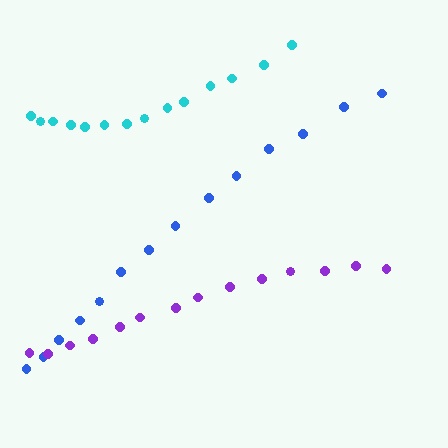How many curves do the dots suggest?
There are 3 distinct paths.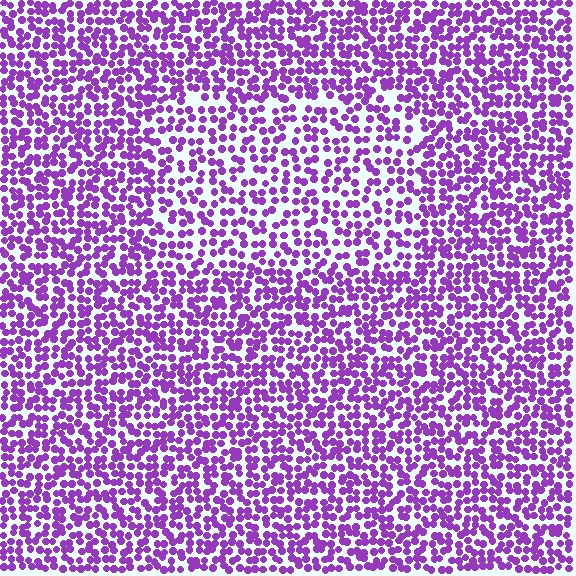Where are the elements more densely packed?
The elements are more densely packed outside the rectangle boundary.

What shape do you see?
I see a rectangle.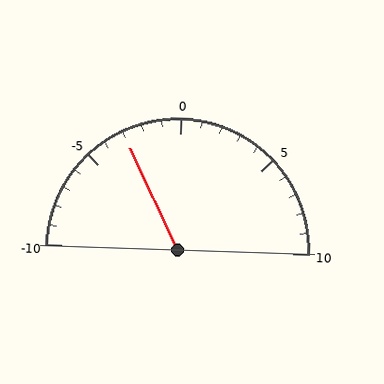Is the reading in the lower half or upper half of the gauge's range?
The reading is in the lower half of the range (-10 to 10).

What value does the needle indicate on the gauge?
The needle indicates approximately -3.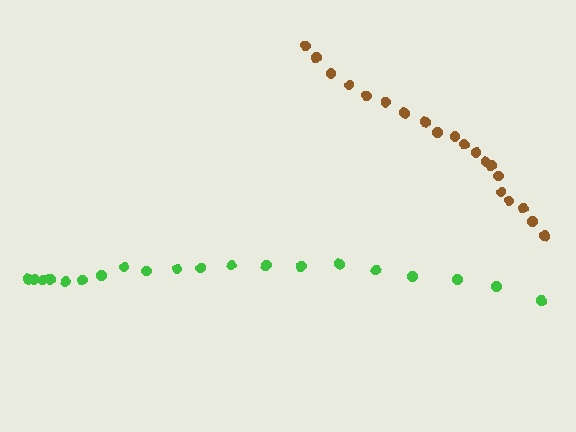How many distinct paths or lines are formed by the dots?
There are 2 distinct paths.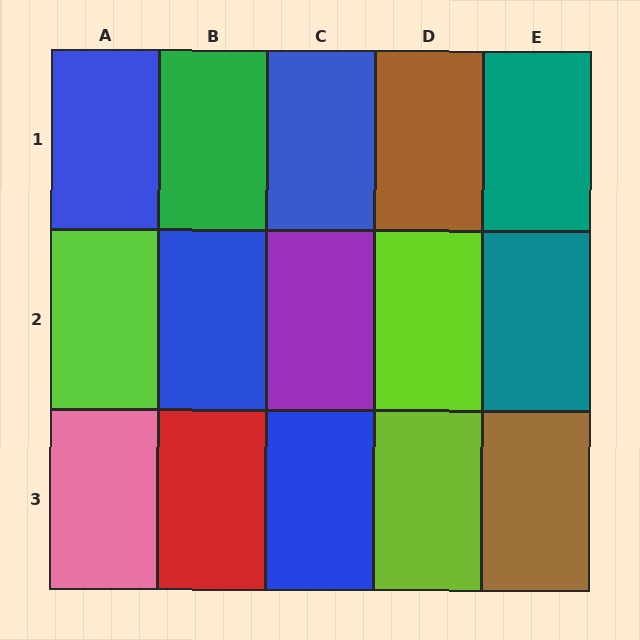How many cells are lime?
3 cells are lime.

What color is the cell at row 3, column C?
Blue.